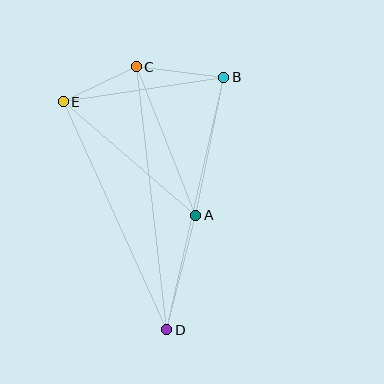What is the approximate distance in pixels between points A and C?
The distance between A and C is approximately 160 pixels.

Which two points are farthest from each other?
Points C and D are farthest from each other.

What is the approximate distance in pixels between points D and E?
The distance between D and E is approximately 251 pixels.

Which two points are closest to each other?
Points C and E are closest to each other.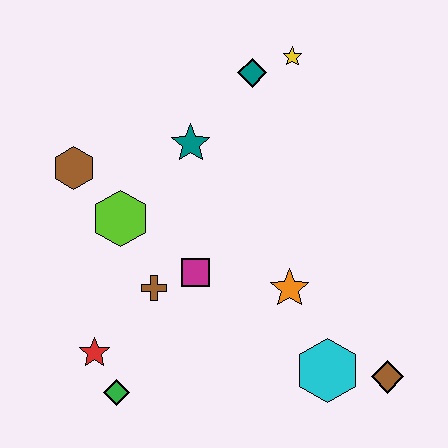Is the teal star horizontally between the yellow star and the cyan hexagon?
No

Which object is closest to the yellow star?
The teal diamond is closest to the yellow star.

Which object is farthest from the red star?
The yellow star is farthest from the red star.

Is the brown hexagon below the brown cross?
No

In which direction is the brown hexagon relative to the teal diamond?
The brown hexagon is to the left of the teal diamond.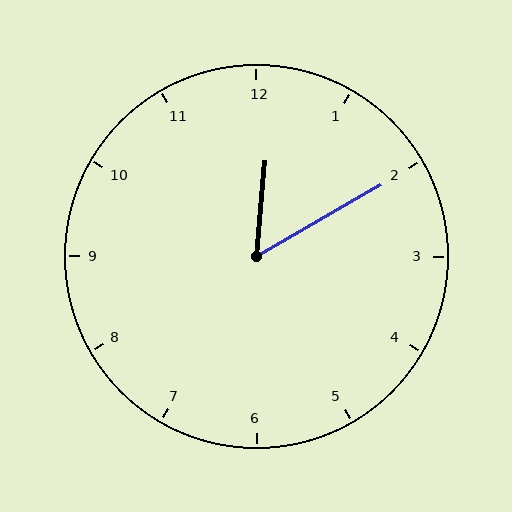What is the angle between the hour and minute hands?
Approximately 55 degrees.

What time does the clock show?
12:10.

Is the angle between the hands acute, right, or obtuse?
It is acute.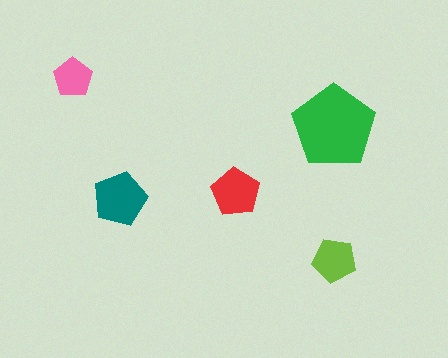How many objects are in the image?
There are 5 objects in the image.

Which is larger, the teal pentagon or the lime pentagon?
The teal one.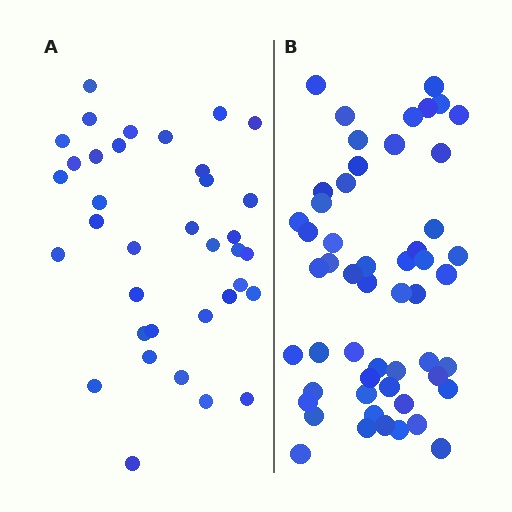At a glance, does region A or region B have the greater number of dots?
Region B (the right region) has more dots.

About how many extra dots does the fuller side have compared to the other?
Region B has approximately 15 more dots than region A.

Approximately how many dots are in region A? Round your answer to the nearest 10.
About 40 dots. (The exact count is 36, which rounds to 40.)